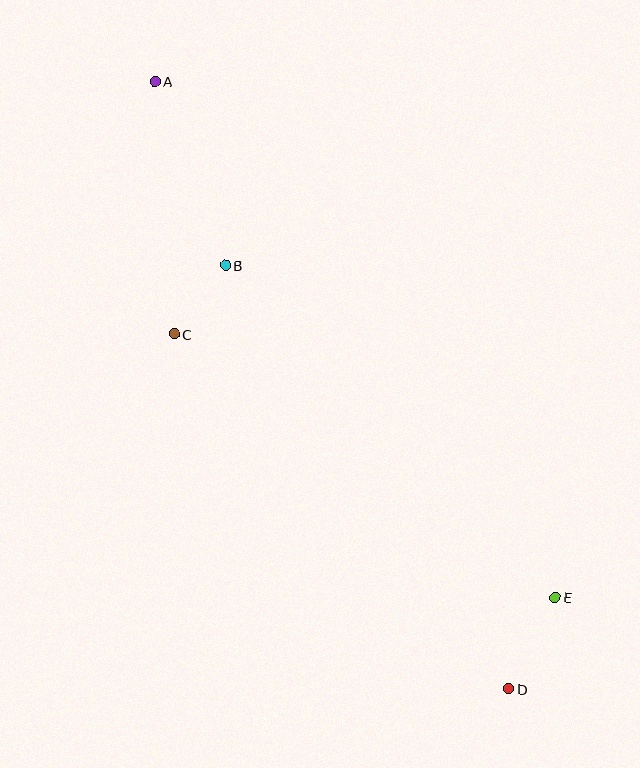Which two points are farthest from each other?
Points A and D are farthest from each other.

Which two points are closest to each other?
Points B and C are closest to each other.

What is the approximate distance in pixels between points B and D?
The distance between B and D is approximately 509 pixels.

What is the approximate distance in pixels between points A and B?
The distance between A and B is approximately 197 pixels.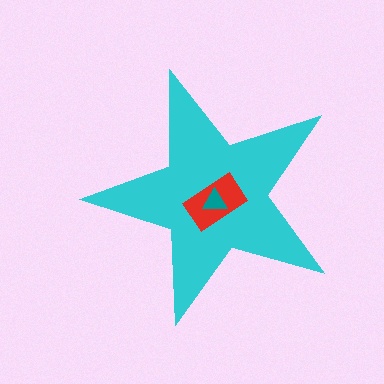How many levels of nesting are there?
3.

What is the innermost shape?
The teal triangle.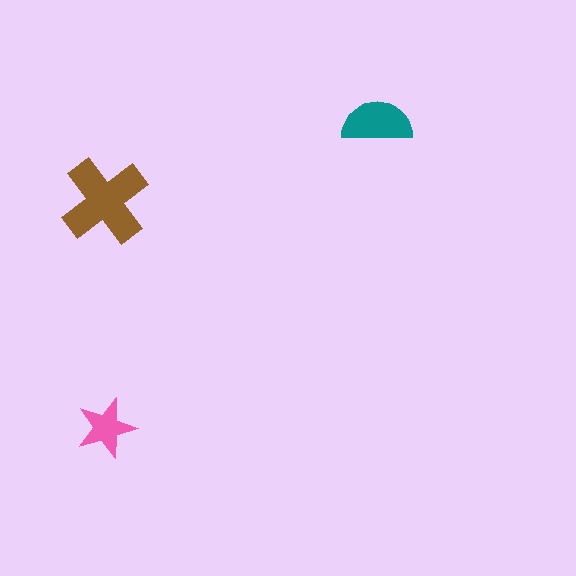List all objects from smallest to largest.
The pink star, the teal semicircle, the brown cross.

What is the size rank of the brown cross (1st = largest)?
1st.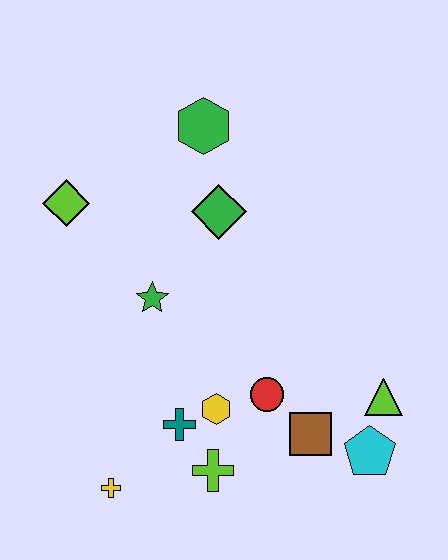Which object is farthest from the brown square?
The lime diamond is farthest from the brown square.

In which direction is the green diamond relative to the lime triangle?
The green diamond is above the lime triangle.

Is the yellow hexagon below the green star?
Yes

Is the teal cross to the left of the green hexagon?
Yes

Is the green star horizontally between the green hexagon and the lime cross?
No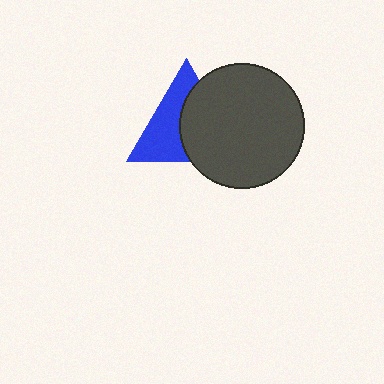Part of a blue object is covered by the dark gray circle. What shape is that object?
It is a triangle.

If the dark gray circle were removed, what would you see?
You would see the complete blue triangle.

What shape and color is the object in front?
The object in front is a dark gray circle.